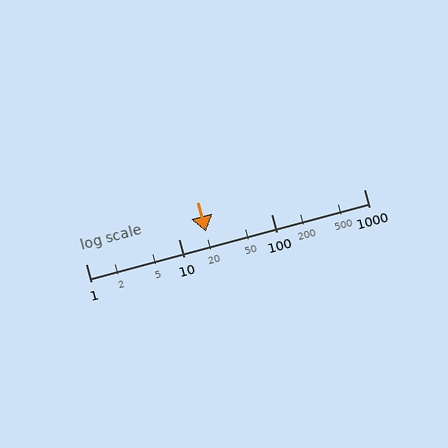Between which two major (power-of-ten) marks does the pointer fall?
The pointer is between 10 and 100.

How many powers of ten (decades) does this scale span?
The scale spans 3 decades, from 1 to 1000.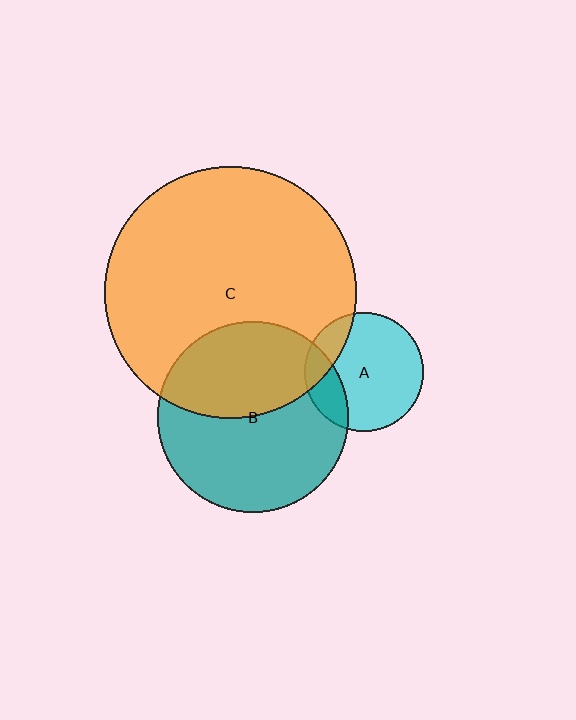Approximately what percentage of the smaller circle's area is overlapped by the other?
Approximately 15%.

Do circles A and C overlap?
Yes.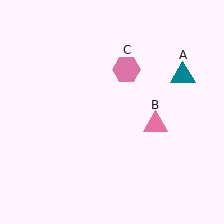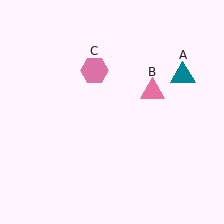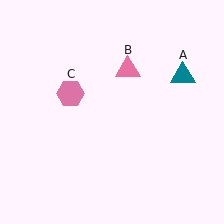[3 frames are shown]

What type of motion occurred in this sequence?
The pink triangle (object B), pink hexagon (object C) rotated counterclockwise around the center of the scene.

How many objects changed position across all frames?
2 objects changed position: pink triangle (object B), pink hexagon (object C).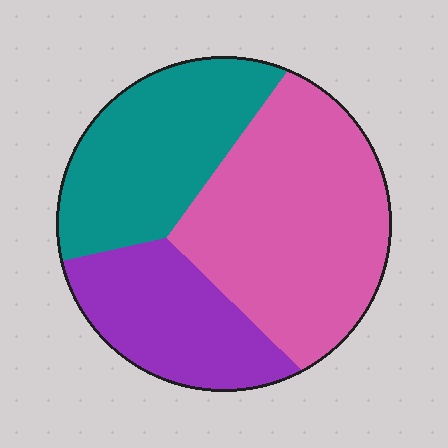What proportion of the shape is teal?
Teal covers 30% of the shape.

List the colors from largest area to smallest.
From largest to smallest: pink, teal, purple.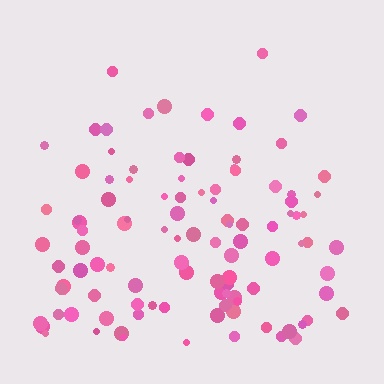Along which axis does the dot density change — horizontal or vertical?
Vertical.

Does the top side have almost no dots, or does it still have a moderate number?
Still a moderate number, just noticeably fewer than the bottom.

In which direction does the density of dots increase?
From top to bottom, with the bottom side densest.